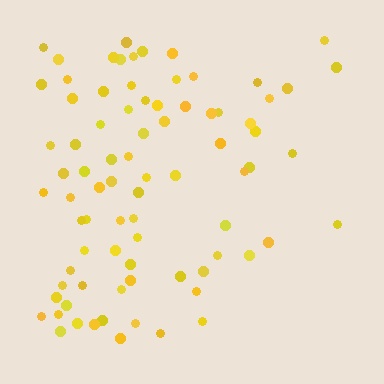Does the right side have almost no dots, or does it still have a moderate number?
Still a moderate number, just noticeably fewer than the left.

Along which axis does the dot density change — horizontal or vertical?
Horizontal.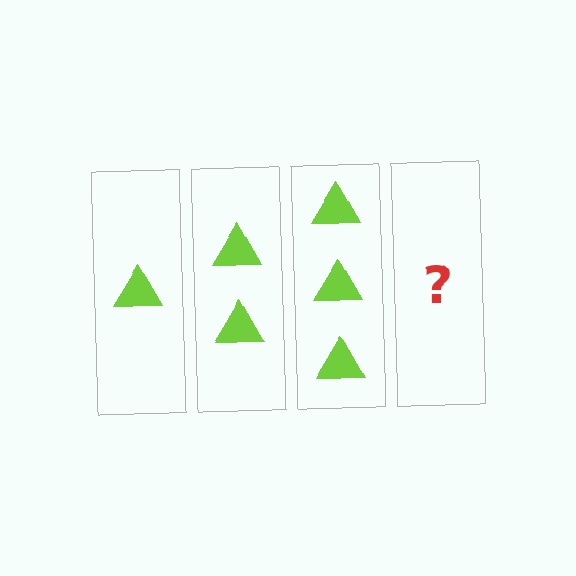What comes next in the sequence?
The next element should be 4 triangles.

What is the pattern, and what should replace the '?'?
The pattern is that each step adds one more triangle. The '?' should be 4 triangles.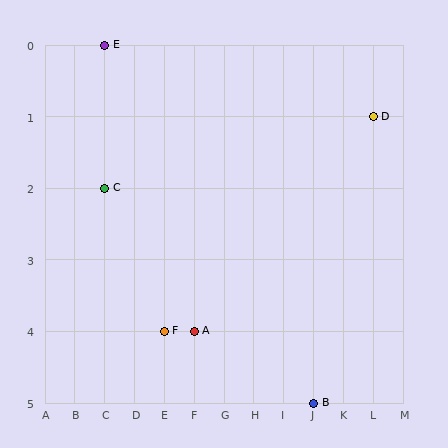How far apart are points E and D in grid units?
Points E and D are 9 columns and 1 row apart (about 9.1 grid units diagonally).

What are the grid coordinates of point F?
Point F is at grid coordinates (E, 4).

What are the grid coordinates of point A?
Point A is at grid coordinates (F, 4).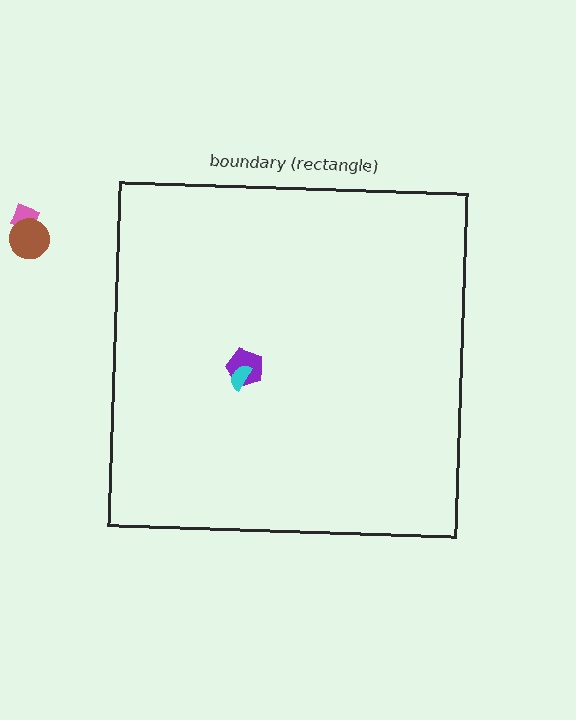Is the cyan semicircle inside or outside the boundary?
Inside.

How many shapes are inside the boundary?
2 inside, 2 outside.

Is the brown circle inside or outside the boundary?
Outside.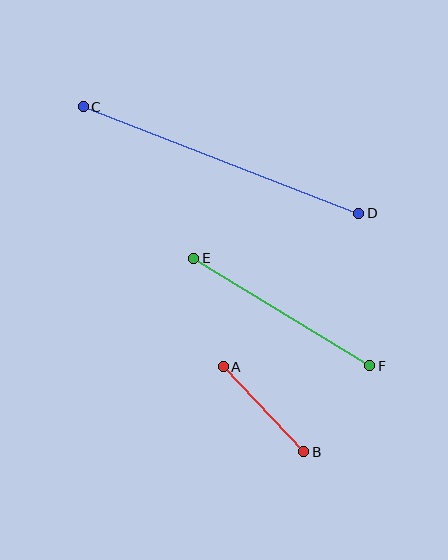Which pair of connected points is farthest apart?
Points C and D are farthest apart.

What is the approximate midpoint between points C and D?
The midpoint is at approximately (221, 160) pixels.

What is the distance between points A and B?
The distance is approximately 117 pixels.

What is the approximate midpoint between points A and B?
The midpoint is at approximately (264, 409) pixels.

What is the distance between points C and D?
The distance is approximately 295 pixels.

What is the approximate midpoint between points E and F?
The midpoint is at approximately (282, 312) pixels.